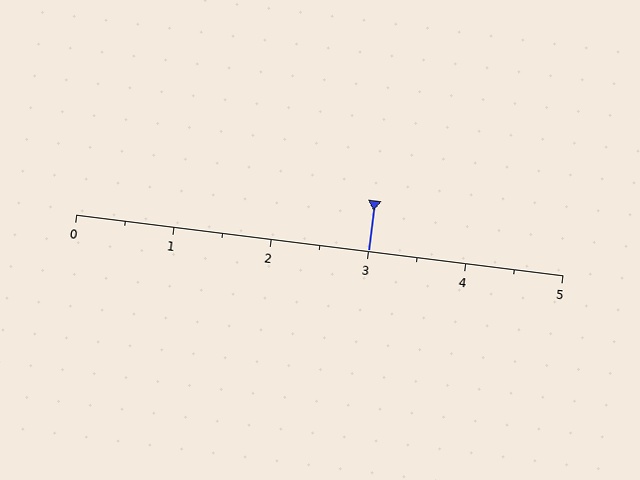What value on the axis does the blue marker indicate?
The marker indicates approximately 3.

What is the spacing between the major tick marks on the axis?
The major ticks are spaced 1 apart.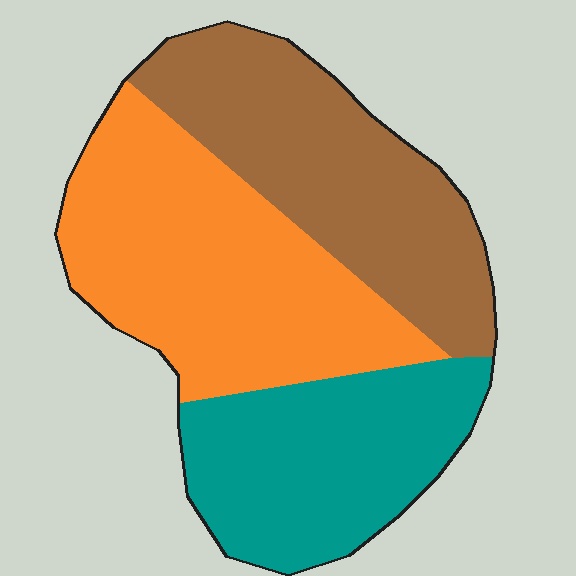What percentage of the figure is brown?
Brown takes up about one third (1/3) of the figure.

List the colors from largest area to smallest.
From largest to smallest: orange, brown, teal.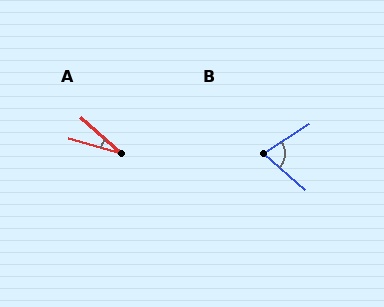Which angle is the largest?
B, at approximately 74 degrees.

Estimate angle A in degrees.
Approximately 26 degrees.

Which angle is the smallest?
A, at approximately 26 degrees.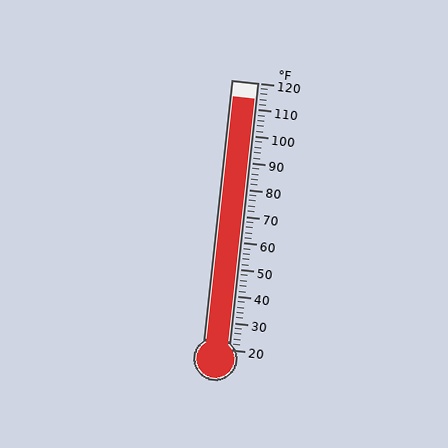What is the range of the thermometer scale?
The thermometer scale ranges from 20°F to 120°F.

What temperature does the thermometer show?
The thermometer shows approximately 114°F.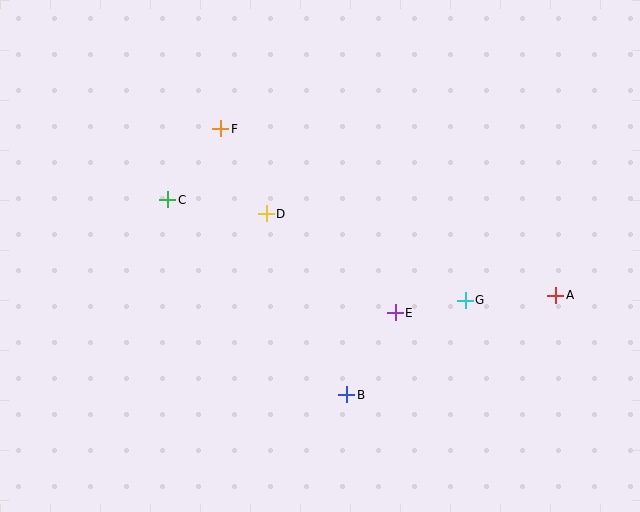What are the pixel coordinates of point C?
Point C is at (168, 200).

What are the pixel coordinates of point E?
Point E is at (395, 313).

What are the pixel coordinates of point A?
Point A is at (556, 295).